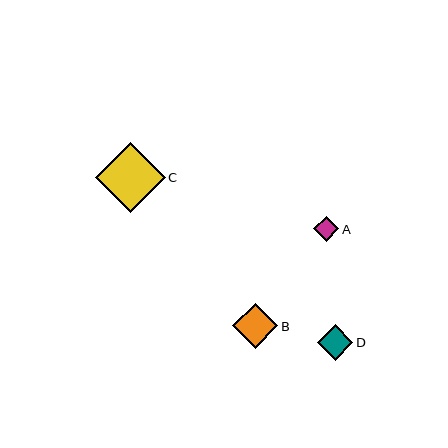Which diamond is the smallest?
Diamond A is the smallest with a size of approximately 25 pixels.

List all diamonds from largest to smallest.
From largest to smallest: C, B, D, A.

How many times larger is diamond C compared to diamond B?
Diamond C is approximately 1.6 times the size of diamond B.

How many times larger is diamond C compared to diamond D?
Diamond C is approximately 1.9 times the size of diamond D.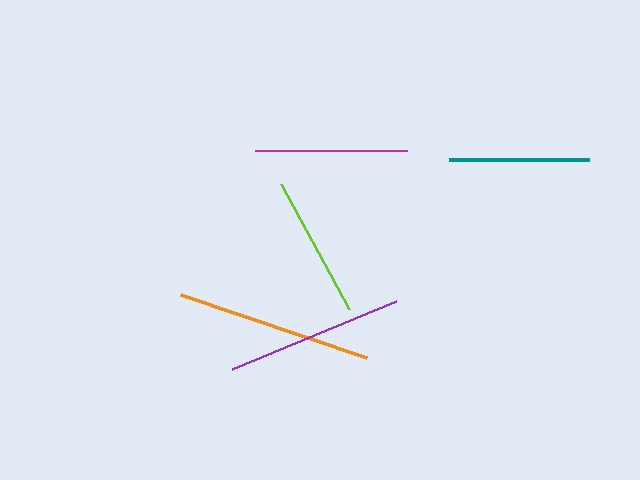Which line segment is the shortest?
The teal line is the shortest at approximately 140 pixels.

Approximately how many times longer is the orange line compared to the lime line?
The orange line is approximately 1.4 times the length of the lime line.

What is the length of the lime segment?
The lime segment is approximately 142 pixels long.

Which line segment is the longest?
The orange line is the longest at approximately 196 pixels.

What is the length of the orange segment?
The orange segment is approximately 196 pixels long.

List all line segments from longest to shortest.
From longest to shortest: orange, purple, magenta, lime, teal.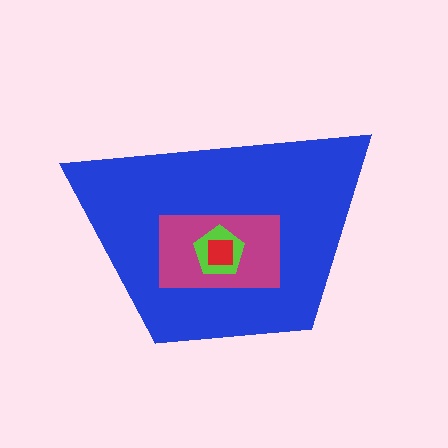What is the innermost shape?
The red square.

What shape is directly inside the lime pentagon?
The red square.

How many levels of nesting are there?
4.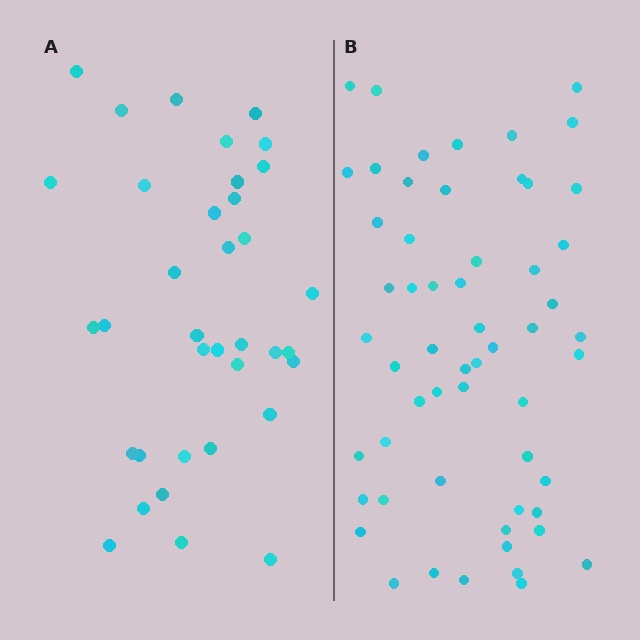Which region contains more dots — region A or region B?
Region B (the right region) has more dots.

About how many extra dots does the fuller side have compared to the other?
Region B has approximately 20 more dots than region A.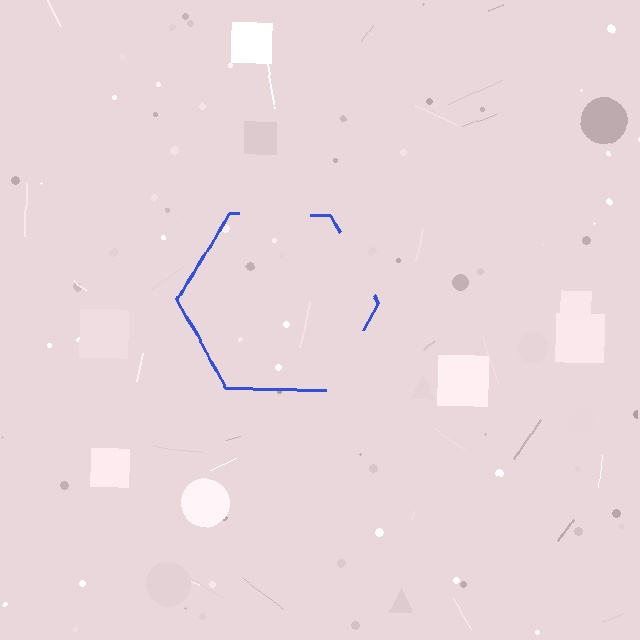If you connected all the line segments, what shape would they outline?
They would outline a hexagon.